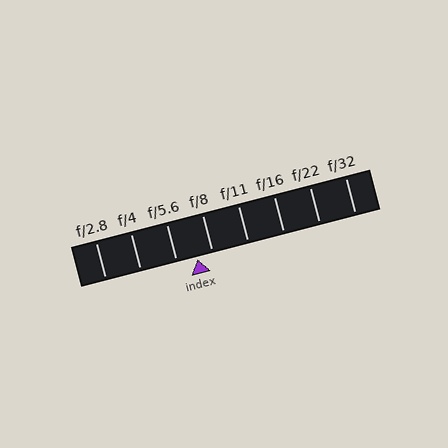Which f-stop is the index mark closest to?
The index mark is closest to f/8.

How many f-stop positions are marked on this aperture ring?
There are 8 f-stop positions marked.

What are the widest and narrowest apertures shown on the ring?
The widest aperture shown is f/2.8 and the narrowest is f/32.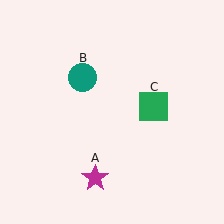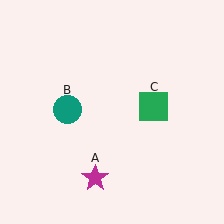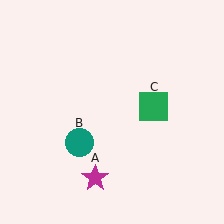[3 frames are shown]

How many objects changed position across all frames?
1 object changed position: teal circle (object B).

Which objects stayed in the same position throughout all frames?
Magenta star (object A) and green square (object C) remained stationary.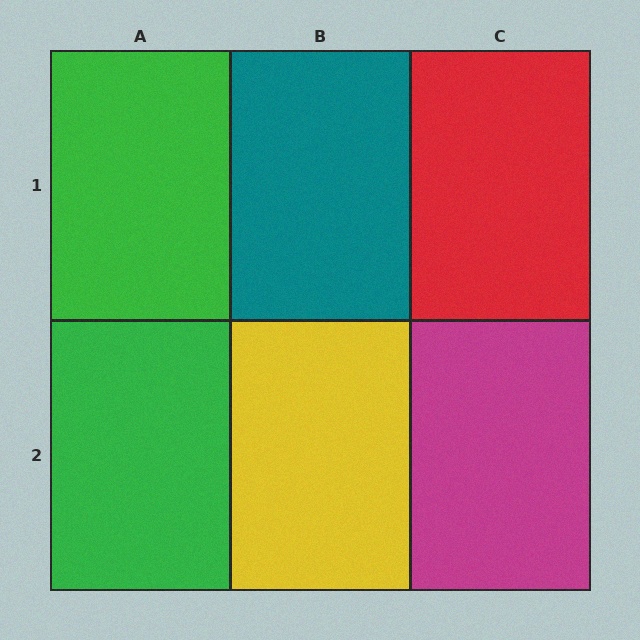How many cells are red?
1 cell is red.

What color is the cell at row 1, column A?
Green.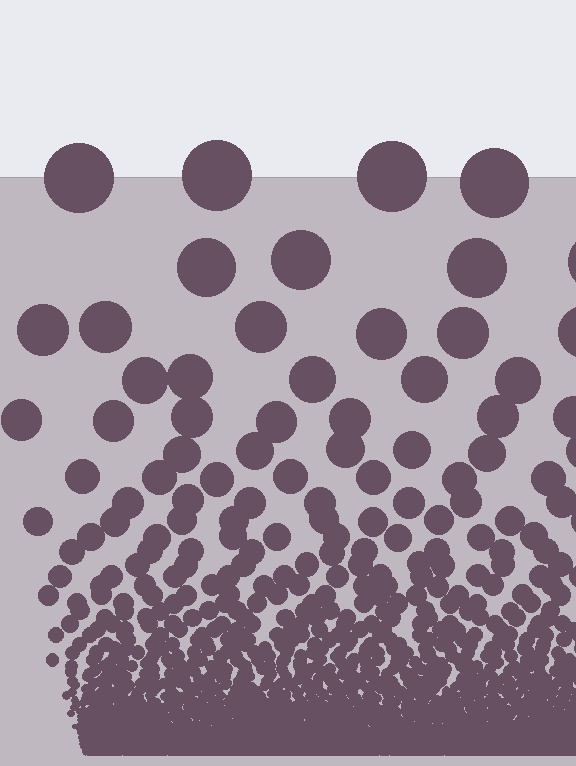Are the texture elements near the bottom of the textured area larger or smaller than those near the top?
Smaller. The gradient is inverted — elements near the bottom are smaller and denser.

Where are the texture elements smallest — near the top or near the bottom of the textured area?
Near the bottom.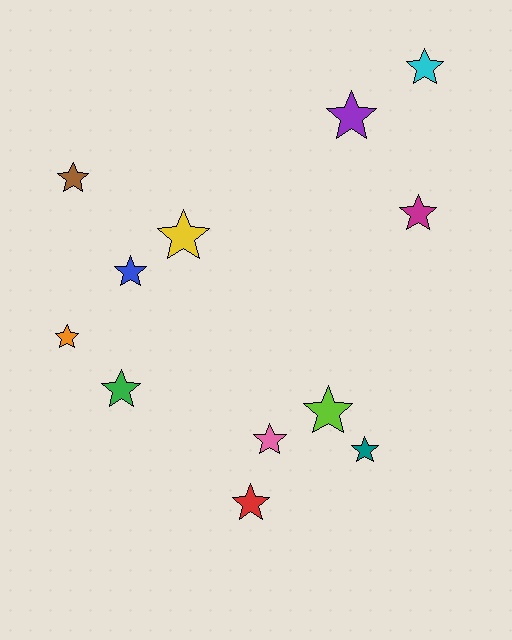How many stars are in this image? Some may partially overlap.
There are 12 stars.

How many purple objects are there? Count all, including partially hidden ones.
There is 1 purple object.